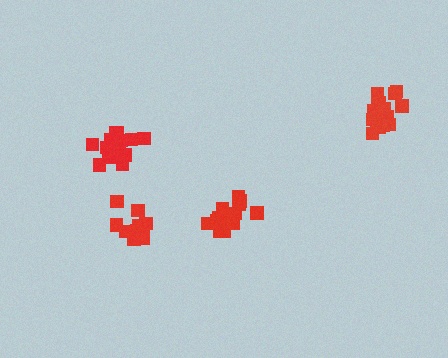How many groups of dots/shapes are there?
There are 4 groups.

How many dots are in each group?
Group 1: 17 dots, Group 2: 18 dots, Group 3: 15 dots, Group 4: 15 dots (65 total).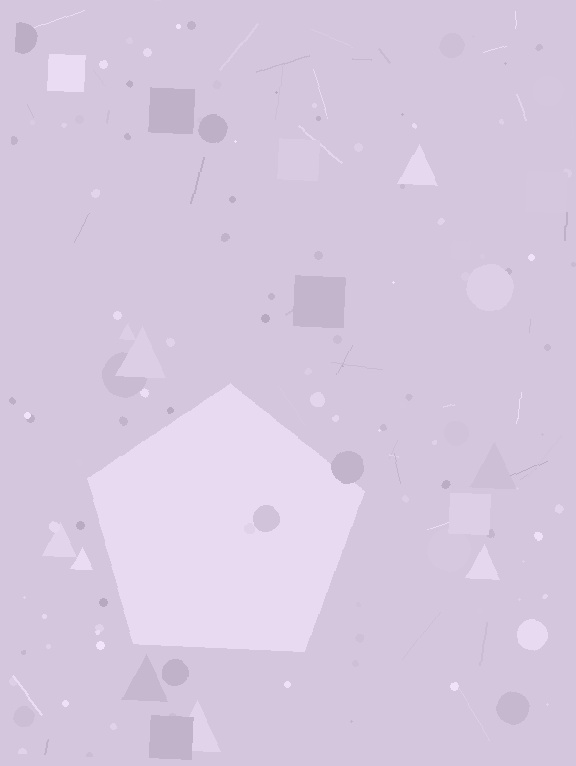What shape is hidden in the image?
A pentagon is hidden in the image.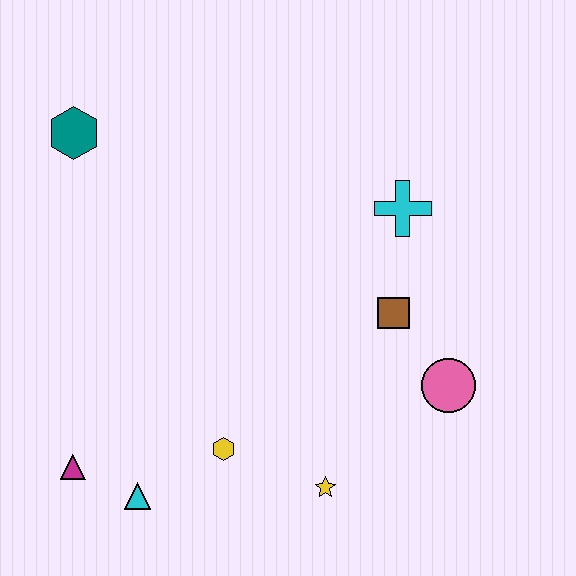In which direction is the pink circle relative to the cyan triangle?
The pink circle is to the right of the cyan triangle.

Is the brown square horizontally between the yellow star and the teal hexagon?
No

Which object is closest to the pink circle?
The brown square is closest to the pink circle.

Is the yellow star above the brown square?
No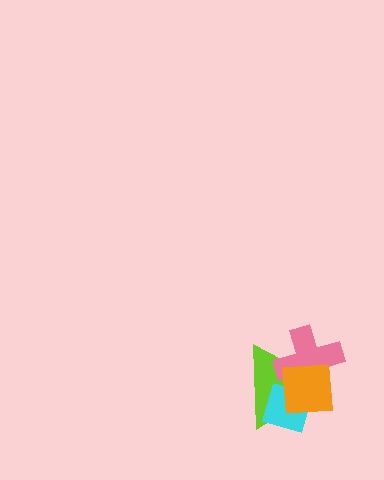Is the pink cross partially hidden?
Yes, it is partially covered by another shape.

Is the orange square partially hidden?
No, no other shape covers it.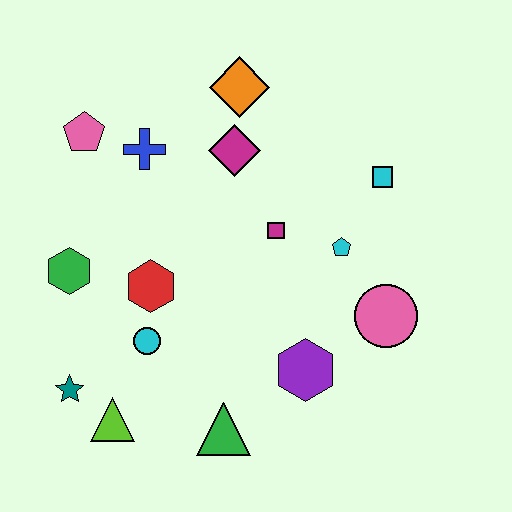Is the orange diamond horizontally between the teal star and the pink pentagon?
No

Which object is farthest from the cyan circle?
The cyan square is farthest from the cyan circle.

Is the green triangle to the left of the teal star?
No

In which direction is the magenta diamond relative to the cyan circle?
The magenta diamond is above the cyan circle.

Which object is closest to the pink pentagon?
The blue cross is closest to the pink pentagon.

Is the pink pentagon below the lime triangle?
No